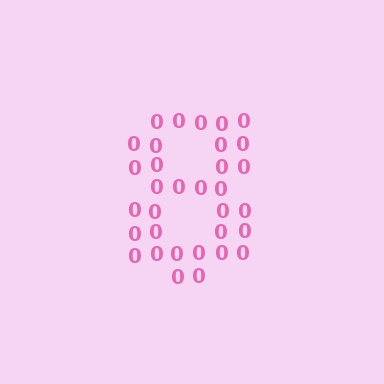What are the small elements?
The small elements are digit 0's.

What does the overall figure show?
The overall figure shows the digit 8.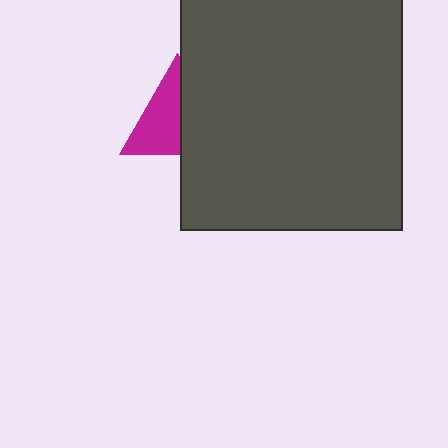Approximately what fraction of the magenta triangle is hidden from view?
Roughly 47% of the magenta triangle is hidden behind the dark gray rectangle.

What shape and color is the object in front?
The object in front is a dark gray rectangle.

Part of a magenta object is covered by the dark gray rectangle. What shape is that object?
It is a triangle.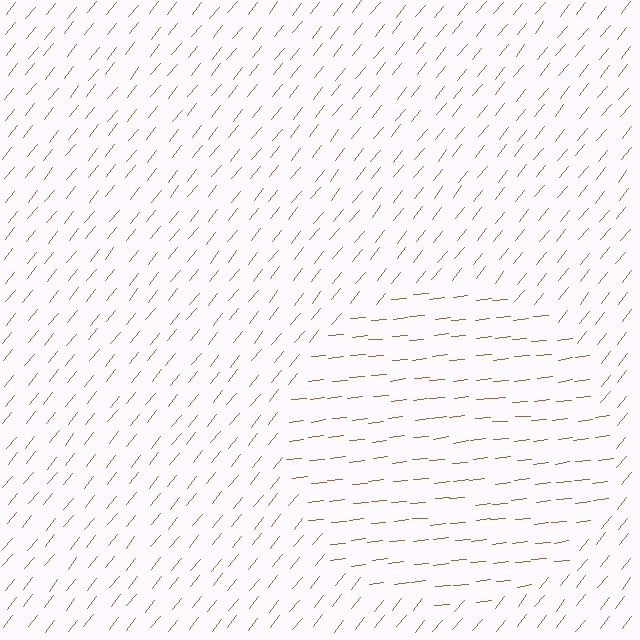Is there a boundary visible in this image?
Yes, there is a texture boundary formed by a change in line orientation.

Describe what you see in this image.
The image is filled with small brown line segments. A circle region in the image has lines oriented differently from the surrounding lines, creating a visible texture boundary.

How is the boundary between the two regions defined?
The boundary is defined purely by a change in line orientation (approximately 45 degrees difference). All lines are the same color and thickness.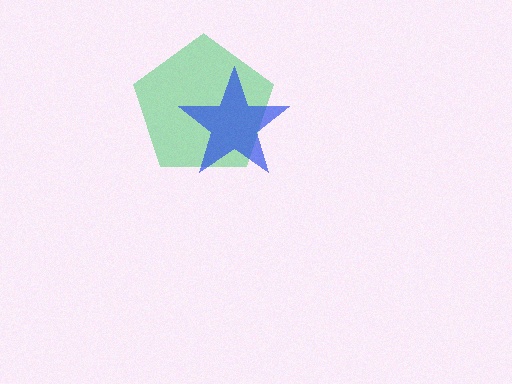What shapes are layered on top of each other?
The layered shapes are: a green pentagon, a blue star.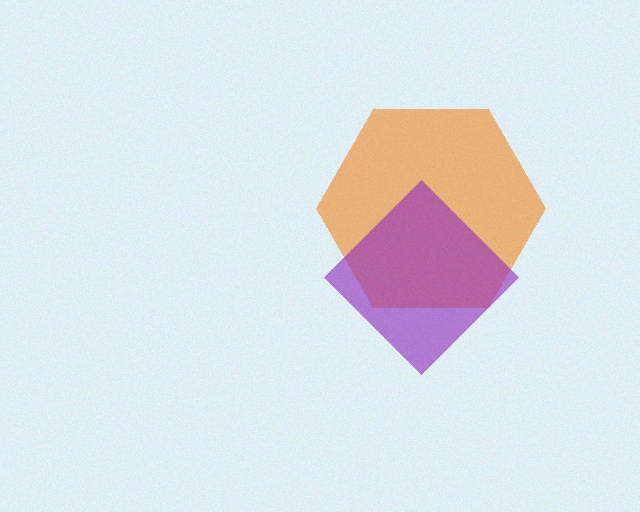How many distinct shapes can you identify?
There are 2 distinct shapes: an orange hexagon, a purple diamond.